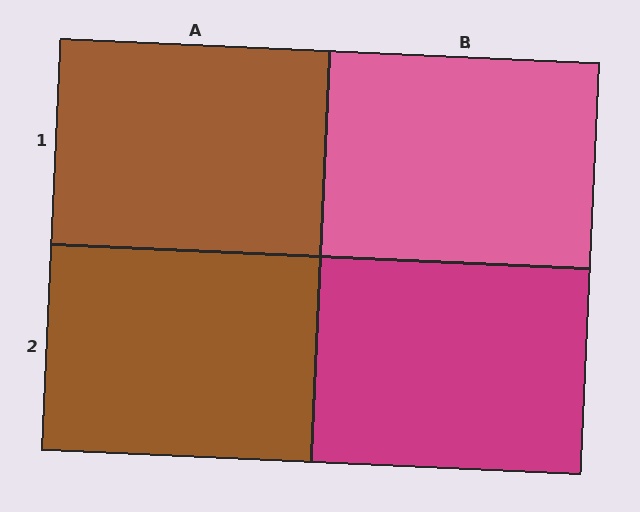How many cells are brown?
2 cells are brown.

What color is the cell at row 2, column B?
Magenta.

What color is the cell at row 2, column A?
Brown.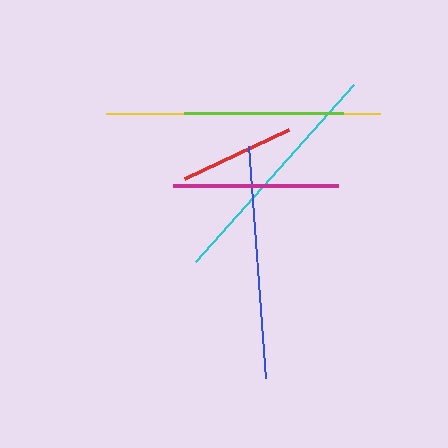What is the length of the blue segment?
The blue segment is approximately 232 pixels long.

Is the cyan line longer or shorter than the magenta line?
The cyan line is longer than the magenta line.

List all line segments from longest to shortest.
From longest to shortest: yellow, cyan, blue, magenta, lime, red.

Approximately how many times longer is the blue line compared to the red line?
The blue line is approximately 2.0 times the length of the red line.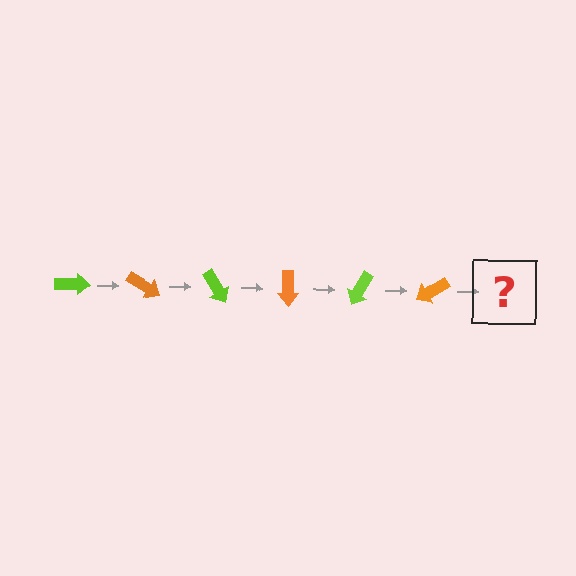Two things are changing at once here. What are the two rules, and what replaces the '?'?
The two rules are that it rotates 30 degrees each step and the color cycles through lime and orange. The '?' should be a lime arrow, rotated 180 degrees from the start.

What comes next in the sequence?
The next element should be a lime arrow, rotated 180 degrees from the start.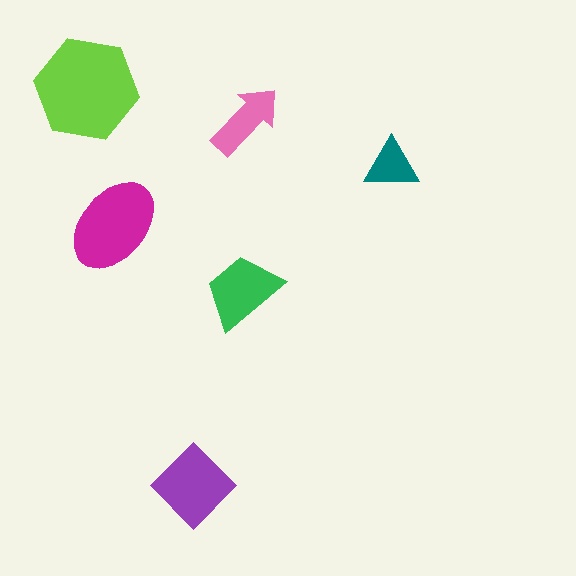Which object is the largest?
The lime hexagon.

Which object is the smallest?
The teal triangle.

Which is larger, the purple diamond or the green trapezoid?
The purple diamond.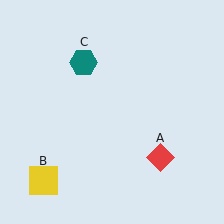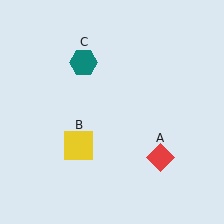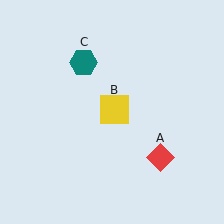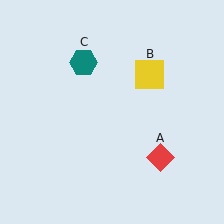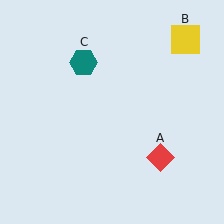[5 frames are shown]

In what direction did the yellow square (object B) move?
The yellow square (object B) moved up and to the right.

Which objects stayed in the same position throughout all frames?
Red diamond (object A) and teal hexagon (object C) remained stationary.